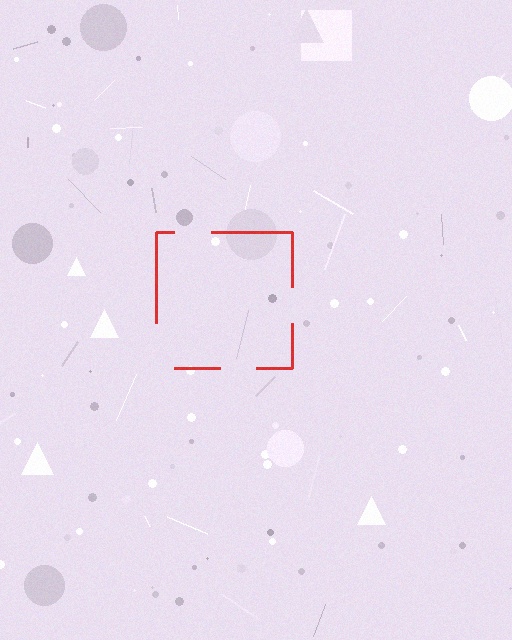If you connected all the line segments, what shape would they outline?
They would outline a square.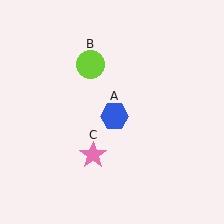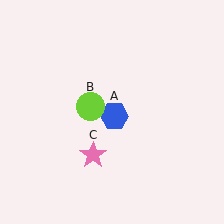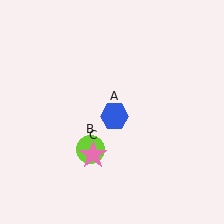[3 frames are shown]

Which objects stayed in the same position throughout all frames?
Blue hexagon (object A) and pink star (object C) remained stationary.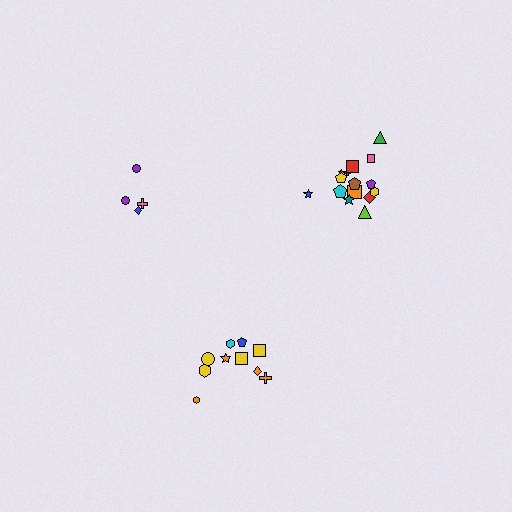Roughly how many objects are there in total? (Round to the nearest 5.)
Roughly 30 objects in total.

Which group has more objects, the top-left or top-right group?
The top-right group.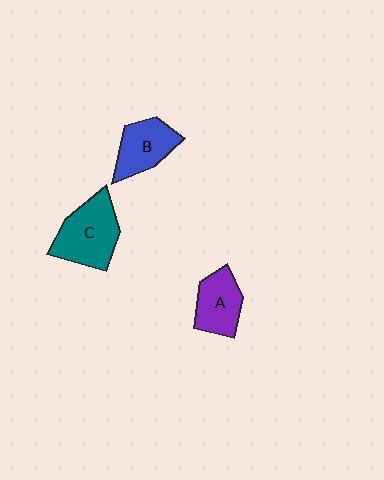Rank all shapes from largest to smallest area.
From largest to smallest: C (teal), B (blue), A (purple).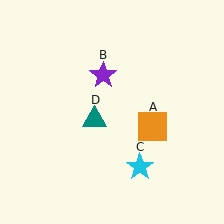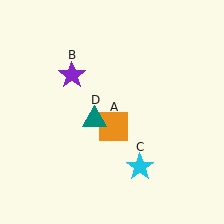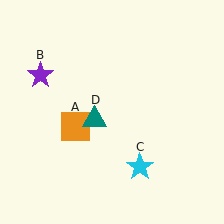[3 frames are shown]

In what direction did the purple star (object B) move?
The purple star (object B) moved left.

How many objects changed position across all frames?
2 objects changed position: orange square (object A), purple star (object B).